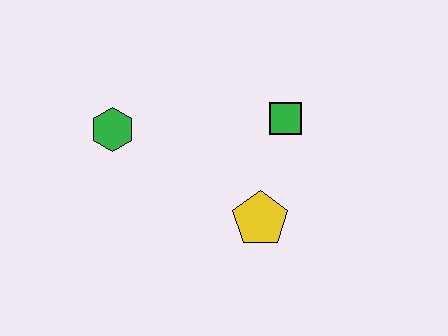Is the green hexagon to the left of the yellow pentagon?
Yes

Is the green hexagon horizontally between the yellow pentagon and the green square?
No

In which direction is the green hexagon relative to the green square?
The green hexagon is to the left of the green square.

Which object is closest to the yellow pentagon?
The green square is closest to the yellow pentagon.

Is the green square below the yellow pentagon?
No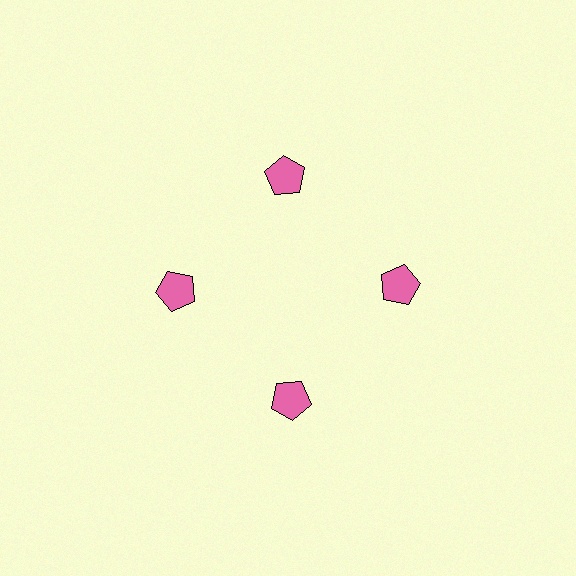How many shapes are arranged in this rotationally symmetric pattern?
There are 4 shapes, arranged in 4 groups of 1.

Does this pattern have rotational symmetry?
Yes, this pattern has 4-fold rotational symmetry. It looks the same after rotating 90 degrees around the center.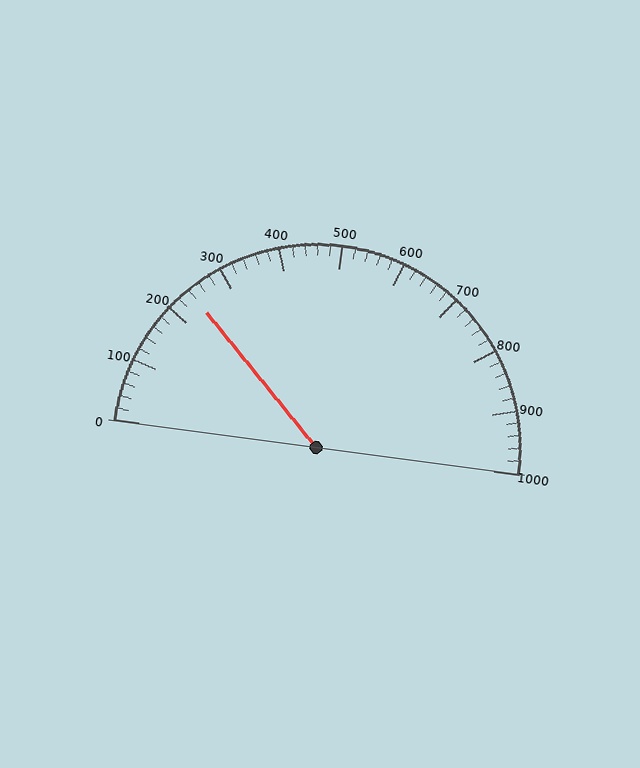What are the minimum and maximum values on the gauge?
The gauge ranges from 0 to 1000.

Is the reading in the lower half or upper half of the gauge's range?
The reading is in the lower half of the range (0 to 1000).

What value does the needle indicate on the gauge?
The needle indicates approximately 240.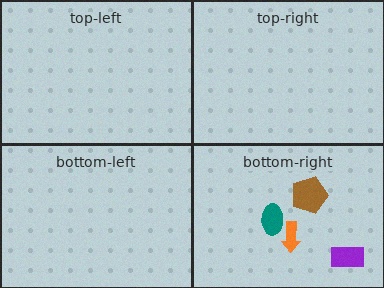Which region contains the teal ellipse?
The bottom-right region.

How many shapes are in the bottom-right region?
4.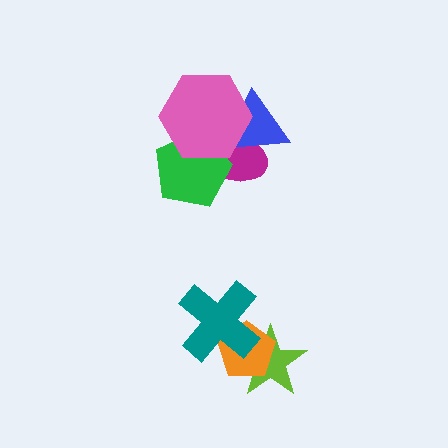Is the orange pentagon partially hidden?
Yes, it is partially covered by another shape.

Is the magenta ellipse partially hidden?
Yes, it is partially covered by another shape.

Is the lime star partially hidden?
Yes, it is partially covered by another shape.